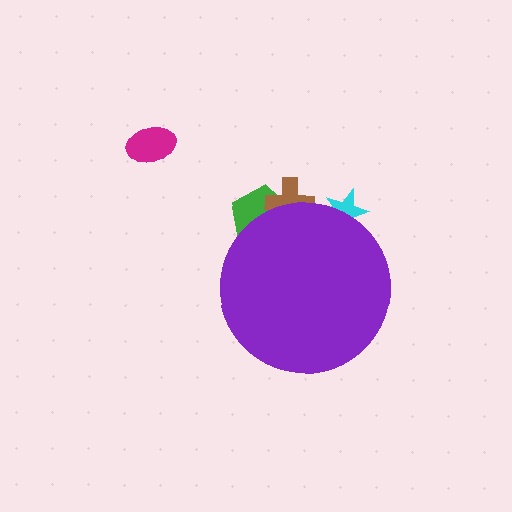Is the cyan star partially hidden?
Yes, the cyan star is partially hidden behind the purple circle.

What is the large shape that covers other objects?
A purple circle.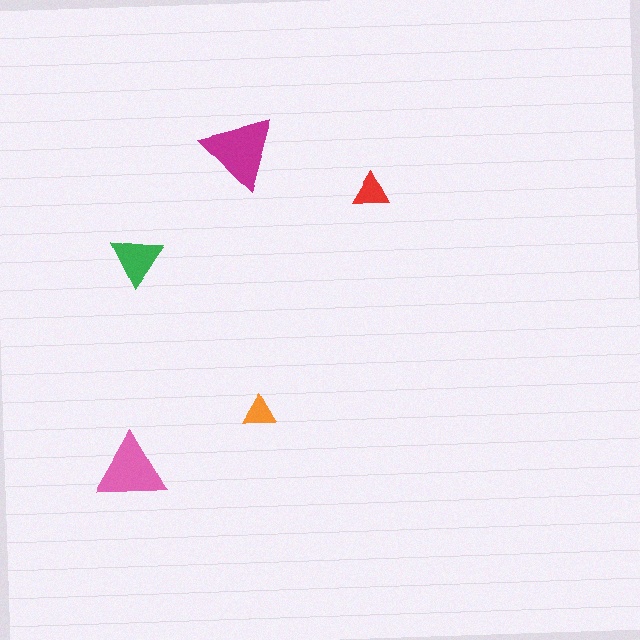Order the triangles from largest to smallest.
the magenta one, the pink one, the green one, the red one, the orange one.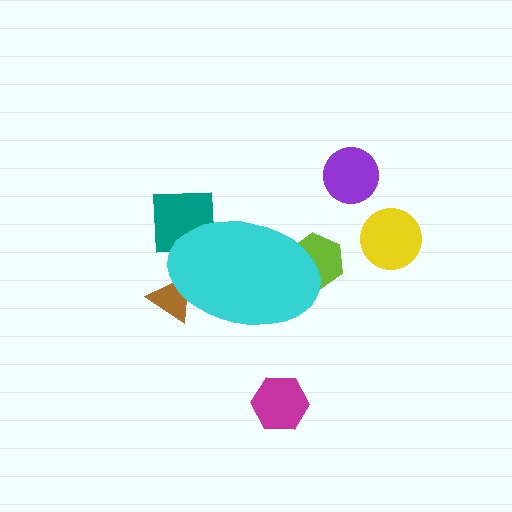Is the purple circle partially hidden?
No, the purple circle is fully visible.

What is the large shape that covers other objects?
A cyan ellipse.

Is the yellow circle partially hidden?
No, the yellow circle is fully visible.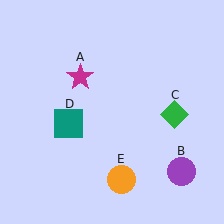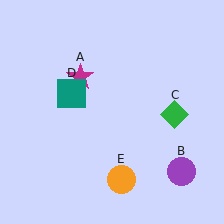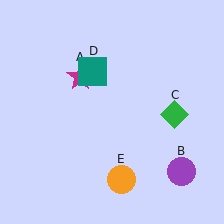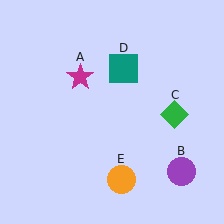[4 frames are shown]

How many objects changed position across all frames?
1 object changed position: teal square (object D).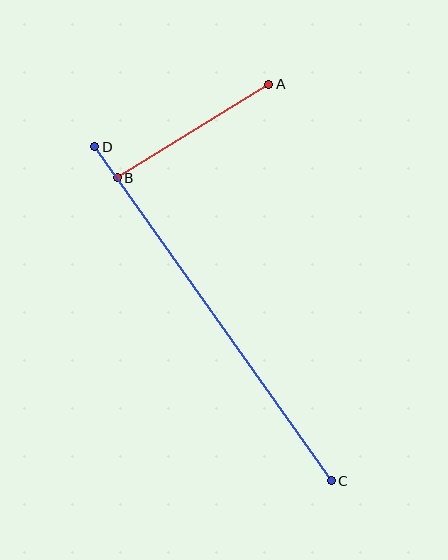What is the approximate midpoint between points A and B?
The midpoint is at approximately (193, 131) pixels.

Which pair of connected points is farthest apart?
Points C and D are farthest apart.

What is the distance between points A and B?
The distance is approximately 178 pixels.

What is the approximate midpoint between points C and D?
The midpoint is at approximately (213, 314) pixels.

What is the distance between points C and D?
The distance is approximately 409 pixels.